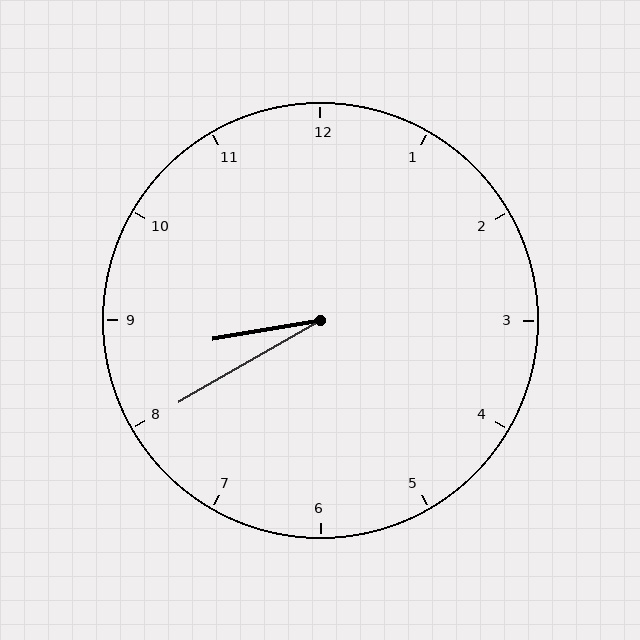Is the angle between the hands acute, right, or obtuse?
It is acute.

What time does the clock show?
8:40.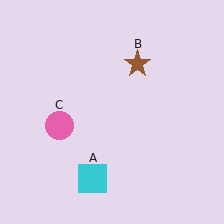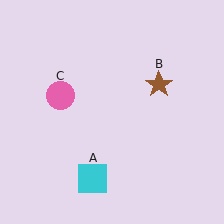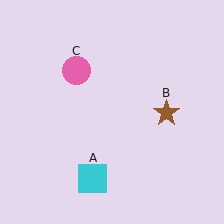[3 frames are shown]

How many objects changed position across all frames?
2 objects changed position: brown star (object B), pink circle (object C).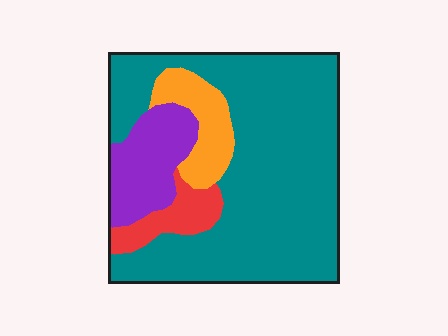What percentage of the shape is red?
Red takes up about one tenth (1/10) of the shape.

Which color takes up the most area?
Teal, at roughly 70%.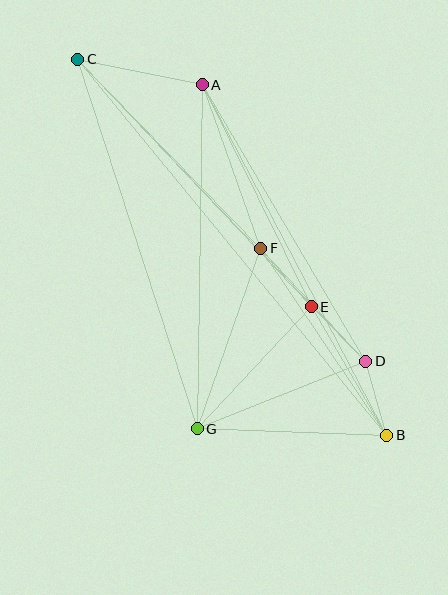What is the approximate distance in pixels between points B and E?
The distance between B and E is approximately 149 pixels.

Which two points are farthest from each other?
Points B and C are farthest from each other.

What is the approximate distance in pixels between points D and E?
The distance between D and E is approximately 77 pixels.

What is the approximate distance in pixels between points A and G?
The distance between A and G is approximately 344 pixels.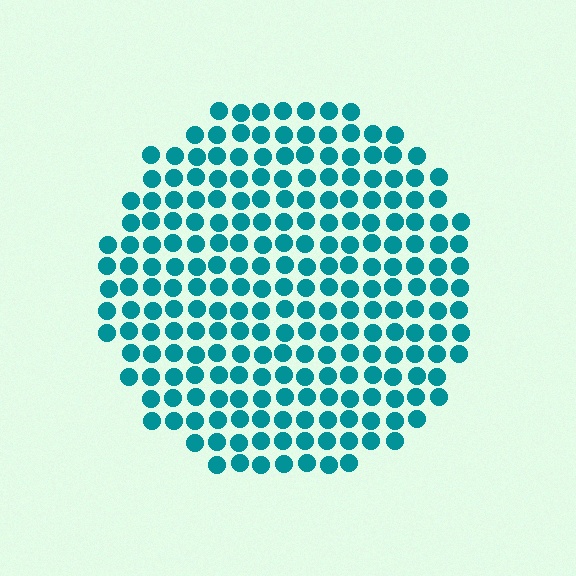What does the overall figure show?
The overall figure shows a circle.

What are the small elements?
The small elements are circles.